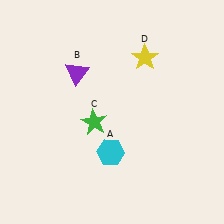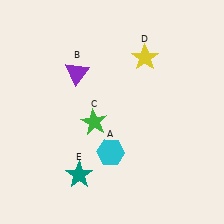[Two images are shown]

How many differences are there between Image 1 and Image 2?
There is 1 difference between the two images.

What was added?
A teal star (E) was added in Image 2.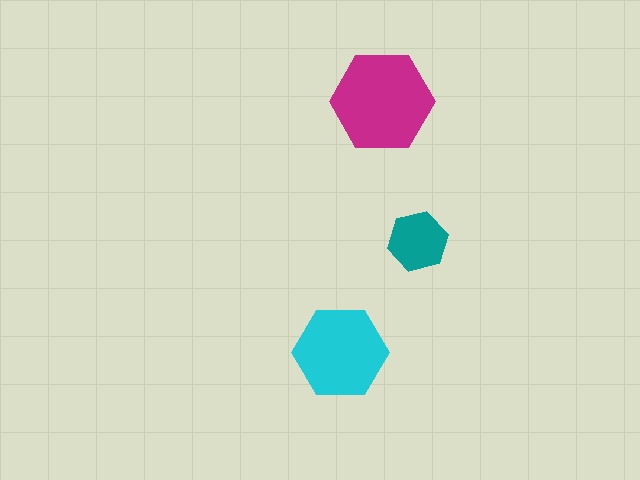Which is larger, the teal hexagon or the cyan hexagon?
The cyan one.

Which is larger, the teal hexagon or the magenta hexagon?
The magenta one.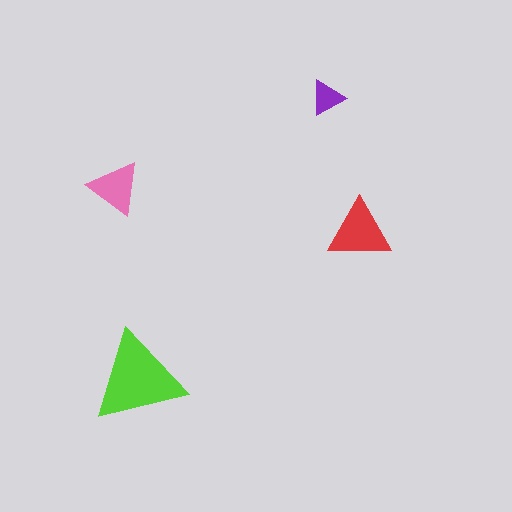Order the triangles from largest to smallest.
the lime one, the red one, the pink one, the purple one.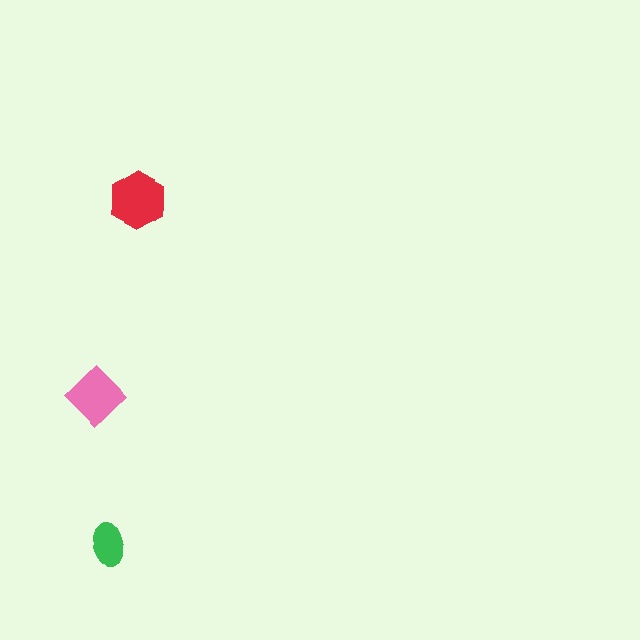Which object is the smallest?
The green ellipse.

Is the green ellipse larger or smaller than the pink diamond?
Smaller.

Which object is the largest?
The red hexagon.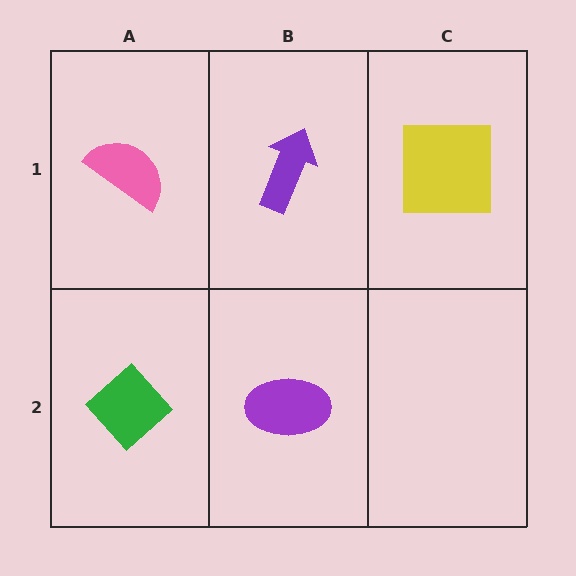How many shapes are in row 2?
2 shapes.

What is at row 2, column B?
A purple ellipse.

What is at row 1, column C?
A yellow square.